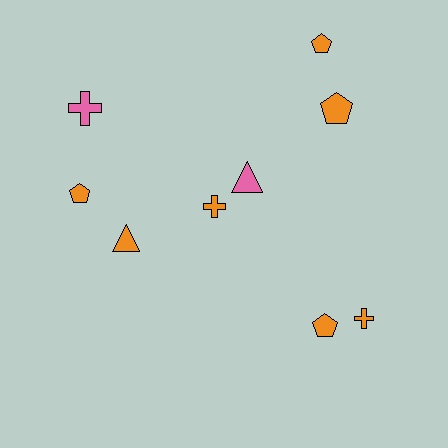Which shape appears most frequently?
Pentagon, with 4 objects.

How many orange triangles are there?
There is 1 orange triangle.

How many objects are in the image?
There are 9 objects.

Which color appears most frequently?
Orange, with 7 objects.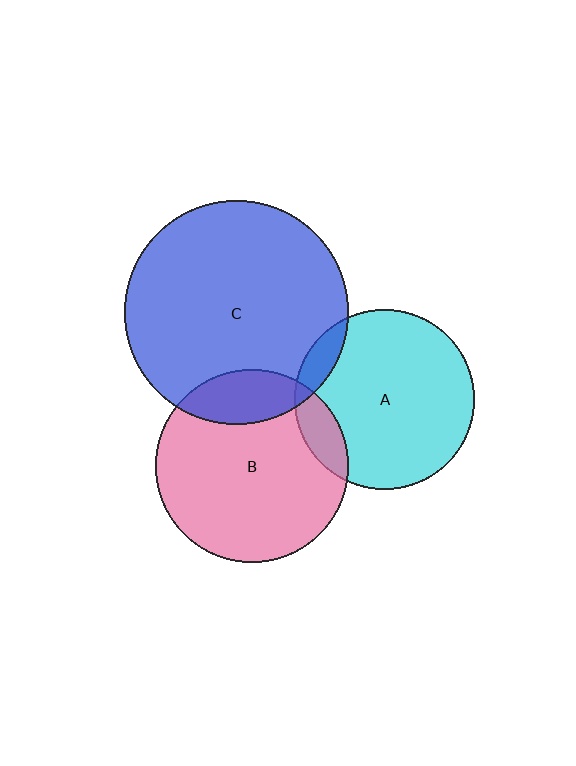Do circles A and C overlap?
Yes.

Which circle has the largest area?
Circle C (blue).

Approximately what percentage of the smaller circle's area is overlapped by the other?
Approximately 10%.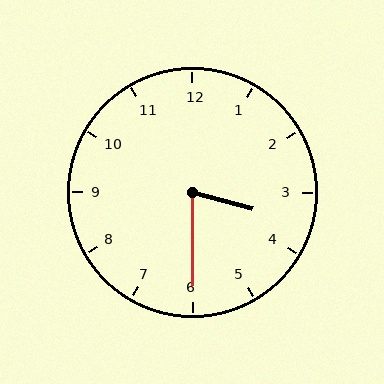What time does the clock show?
3:30.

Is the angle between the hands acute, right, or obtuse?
It is acute.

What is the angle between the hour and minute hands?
Approximately 75 degrees.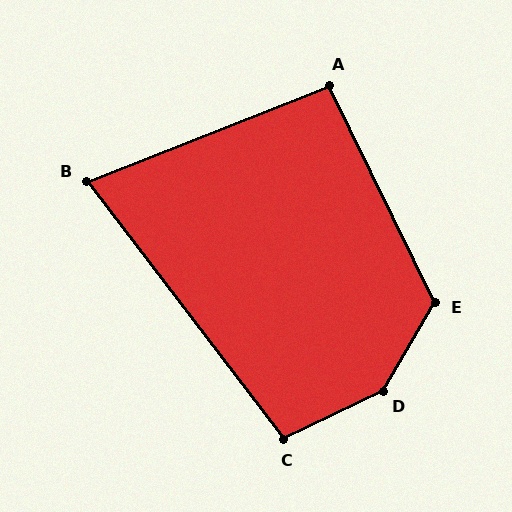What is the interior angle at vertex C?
Approximately 102 degrees (obtuse).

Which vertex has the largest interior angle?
D, at approximately 146 degrees.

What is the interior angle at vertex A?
Approximately 95 degrees (approximately right).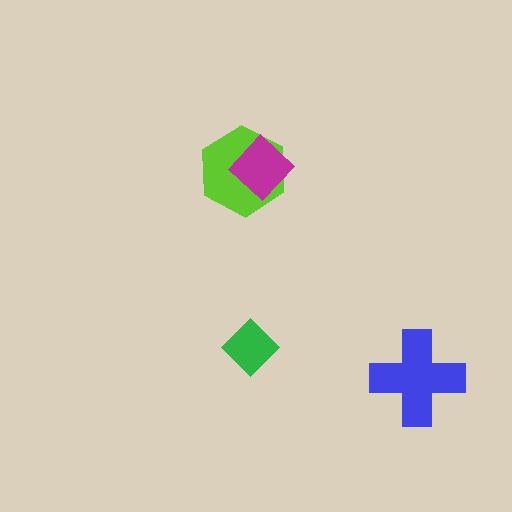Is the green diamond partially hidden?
No, no other shape covers it.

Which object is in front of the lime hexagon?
The magenta diamond is in front of the lime hexagon.